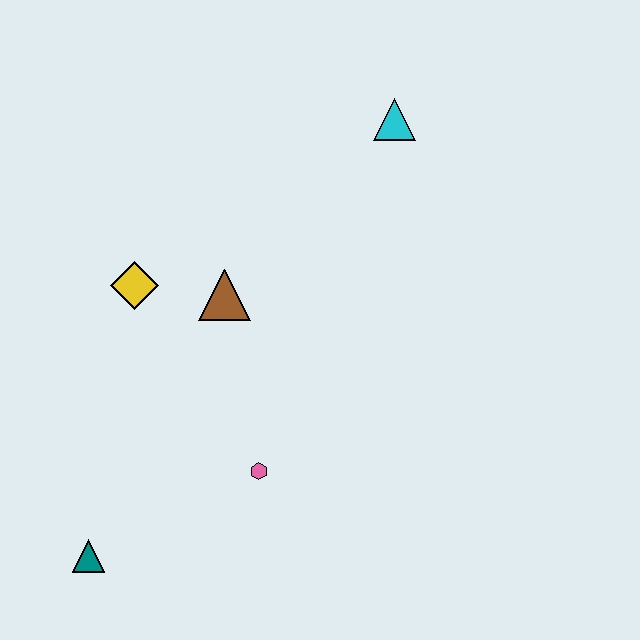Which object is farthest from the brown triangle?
The teal triangle is farthest from the brown triangle.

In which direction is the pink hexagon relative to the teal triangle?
The pink hexagon is to the right of the teal triangle.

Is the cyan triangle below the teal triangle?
No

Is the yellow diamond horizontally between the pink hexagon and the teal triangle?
Yes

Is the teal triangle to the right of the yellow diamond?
No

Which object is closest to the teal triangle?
The pink hexagon is closest to the teal triangle.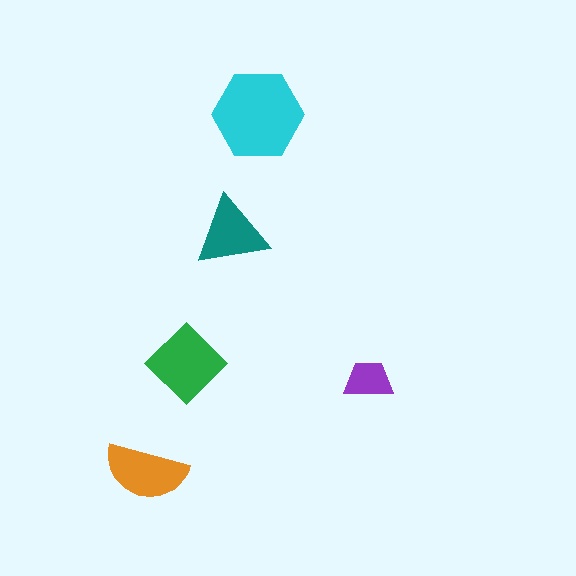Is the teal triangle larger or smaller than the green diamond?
Smaller.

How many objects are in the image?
There are 5 objects in the image.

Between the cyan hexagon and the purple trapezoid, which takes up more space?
The cyan hexagon.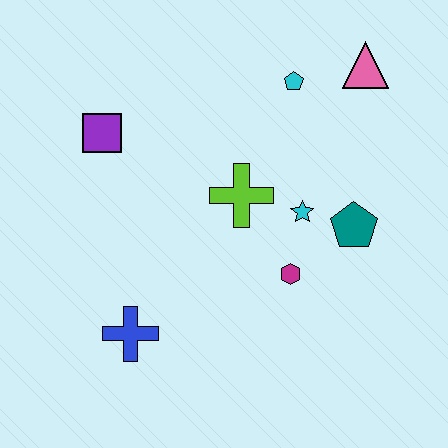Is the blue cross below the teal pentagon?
Yes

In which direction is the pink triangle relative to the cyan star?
The pink triangle is above the cyan star.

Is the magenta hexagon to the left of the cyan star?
Yes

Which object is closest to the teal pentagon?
The cyan star is closest to the teal pentagon.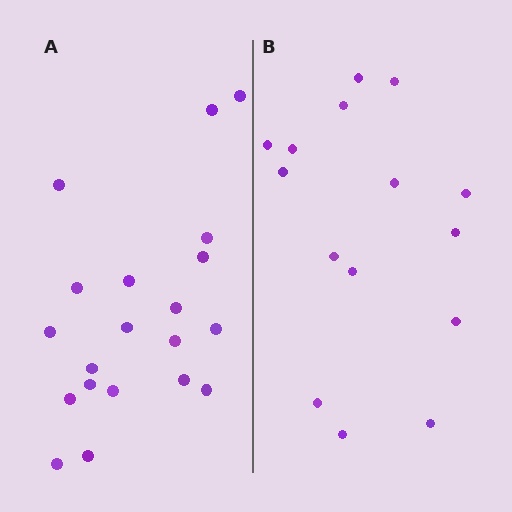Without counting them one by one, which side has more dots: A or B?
Region A (the left region) has more dots.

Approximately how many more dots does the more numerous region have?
Region A has about 5 more dots than region B.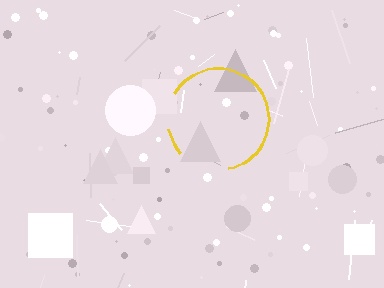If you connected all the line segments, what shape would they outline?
They would outline a circle.